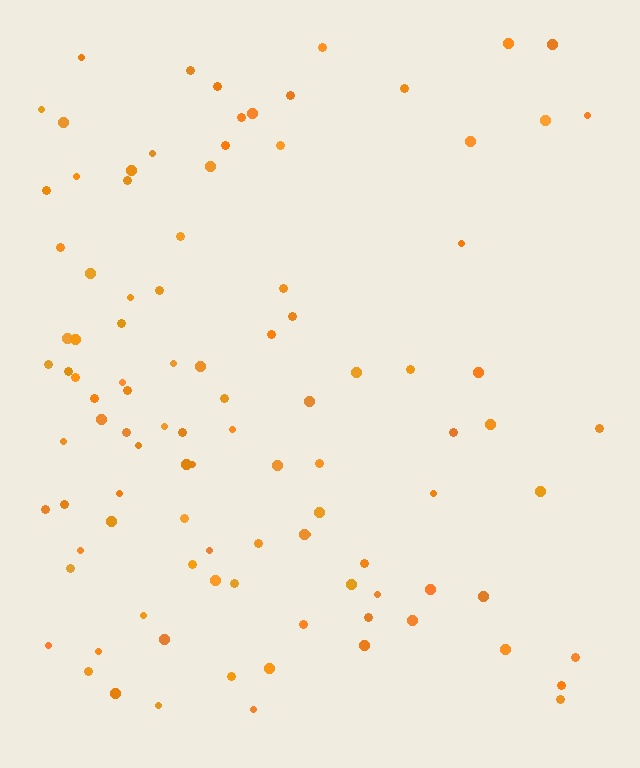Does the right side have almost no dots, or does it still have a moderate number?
Still a moderate number, just noticeably fewer than the left.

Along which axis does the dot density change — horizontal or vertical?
Horizontal.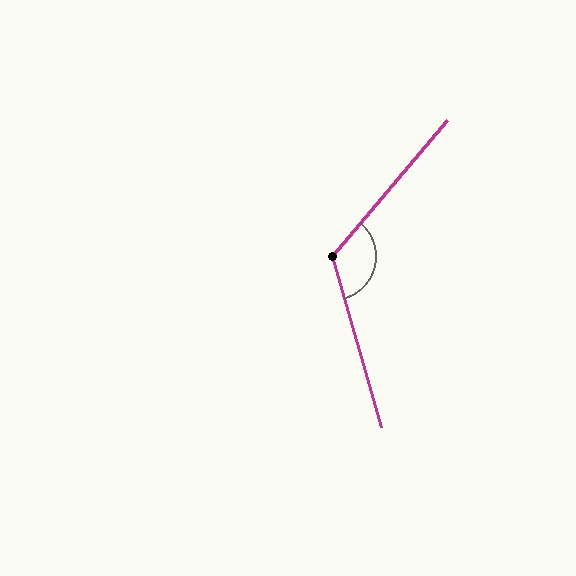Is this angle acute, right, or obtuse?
It is obtuse.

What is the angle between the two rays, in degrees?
Approximately 124 degrees.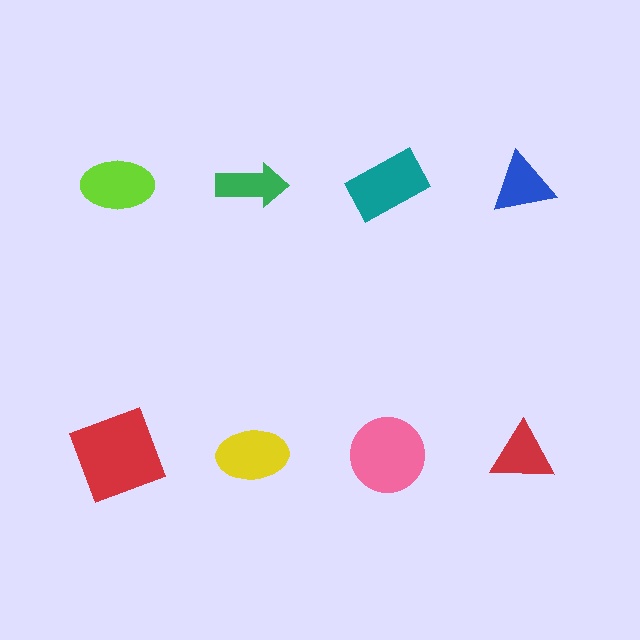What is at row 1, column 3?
A teal rectangle.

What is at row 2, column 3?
A pink circle.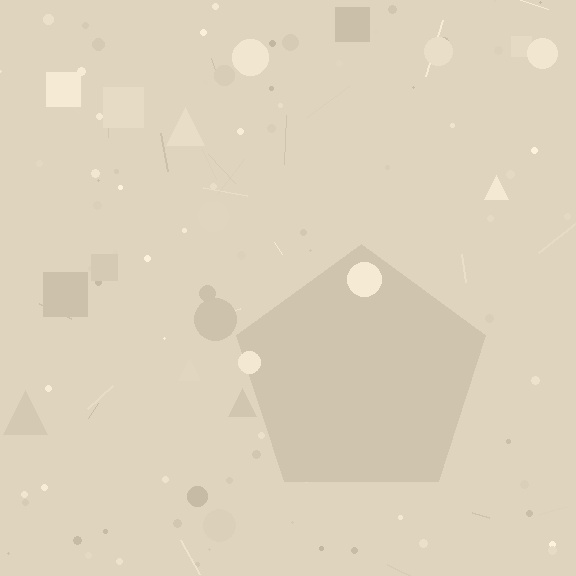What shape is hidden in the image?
A pentagon is hidden in the image.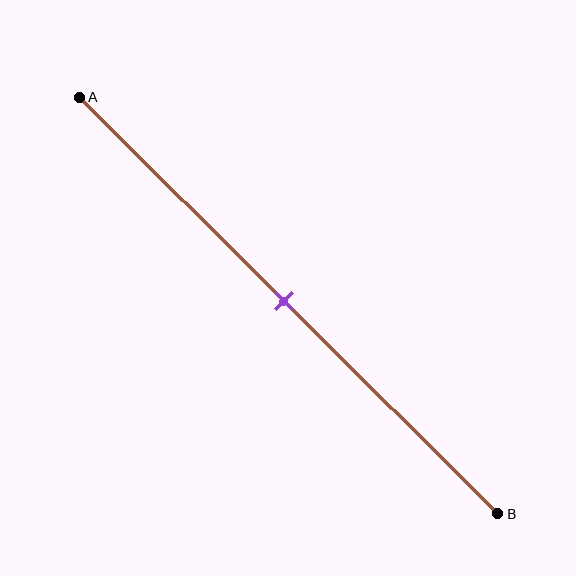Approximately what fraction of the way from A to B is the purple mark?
The purple mark is approximately 50% of the way from A to B.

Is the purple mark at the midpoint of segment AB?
Yes, the mark is approximately at the midpoint.